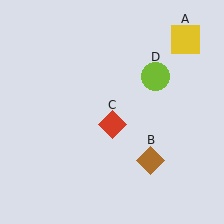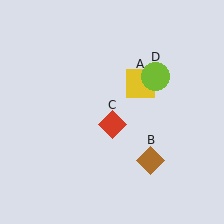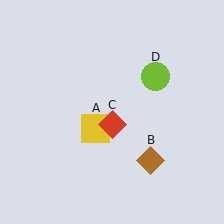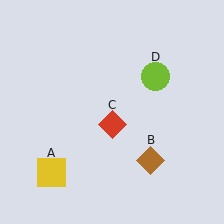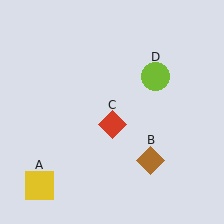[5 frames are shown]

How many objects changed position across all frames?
1 object changed position: yellow square (object A).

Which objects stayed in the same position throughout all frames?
Brown diamond (object B) and red diamond (object C) and lime circle (object D) remained stationary.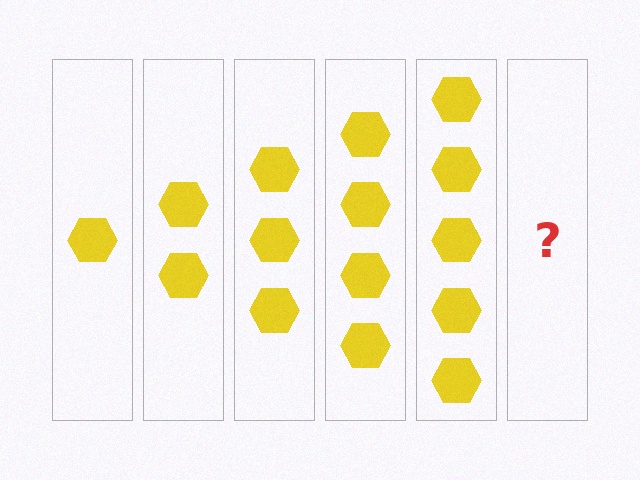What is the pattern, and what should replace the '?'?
The pattern is that each step adds one more hexagon. The '?' should be 6 hexagons.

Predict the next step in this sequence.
The next step is 6 hexagons.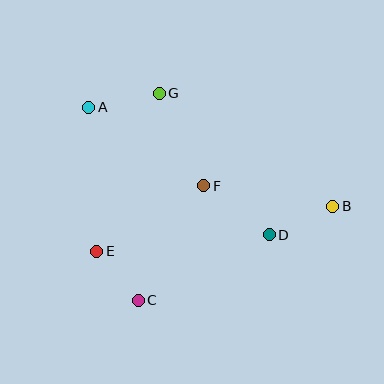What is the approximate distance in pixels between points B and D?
The distance between B and D is approximately 69 pixels.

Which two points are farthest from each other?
Points A and B are farthest from each other.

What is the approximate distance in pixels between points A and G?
The distance between A and G is approximately 72 pixels.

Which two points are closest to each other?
Points C and E are closest to each other.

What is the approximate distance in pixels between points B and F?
The distance between B and F is approximately 130 pixels.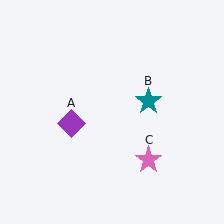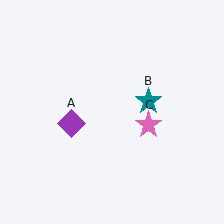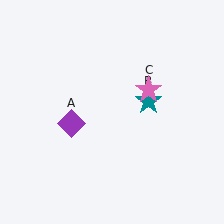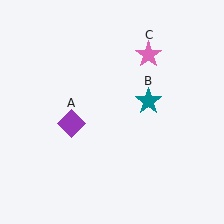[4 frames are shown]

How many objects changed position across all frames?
1 object changed position: pink star (object C).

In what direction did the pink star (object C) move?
The pink star (object C) moved up.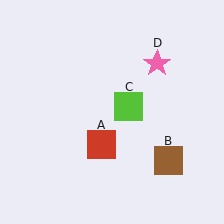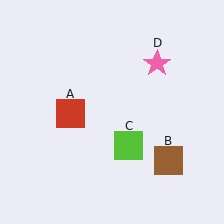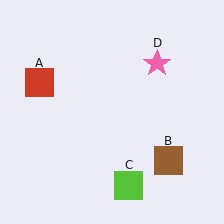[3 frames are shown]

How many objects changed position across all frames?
2 objects changed position: red square (object A), lime square (object C).